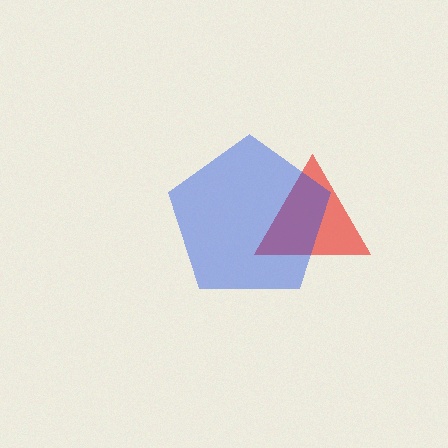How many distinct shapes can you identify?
There are 2 distinct shapes: a red triangle, a blue pentagon.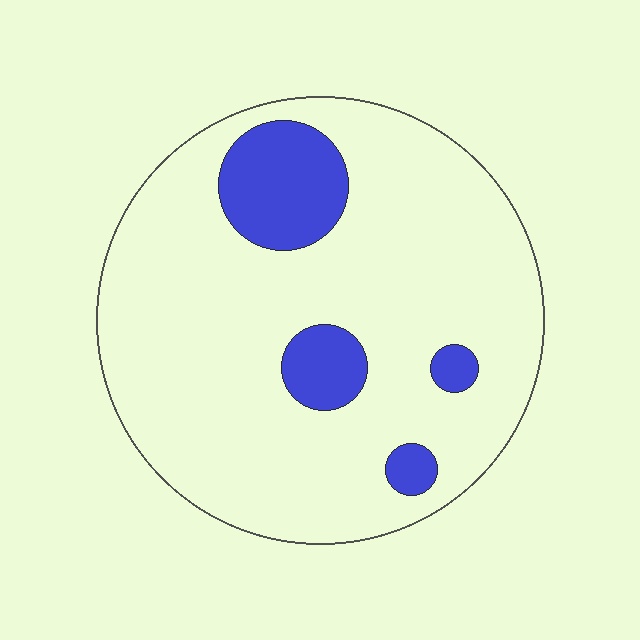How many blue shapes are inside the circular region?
4.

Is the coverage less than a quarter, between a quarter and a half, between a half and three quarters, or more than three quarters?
Less than a quarter.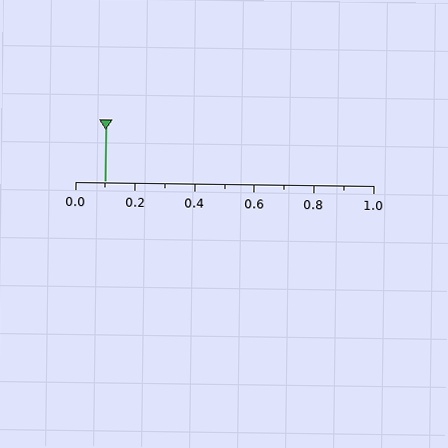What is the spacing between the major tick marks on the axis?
The major ticks are spaced 0.2 apart.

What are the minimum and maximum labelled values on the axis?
The axis runs from 0.0 to 1.0.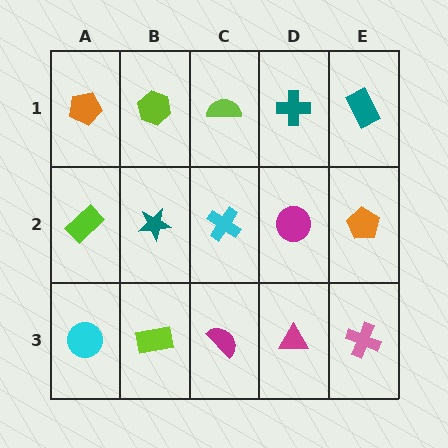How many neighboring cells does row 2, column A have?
3.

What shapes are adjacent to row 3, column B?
A teal star (row 2, column B), a cyan circle (row 3, column A), a magenta semicircle (row 3, column C).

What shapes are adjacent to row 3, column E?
An orange pentagon (row 2, column E), a magenta triangle (row 3, column D).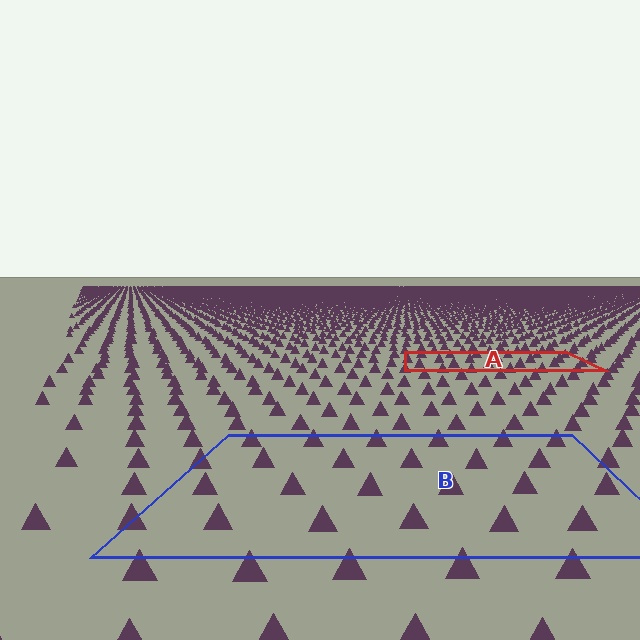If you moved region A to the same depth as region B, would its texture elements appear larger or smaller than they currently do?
They would appear larger. At a closer depth, the same texture elements are projected at a bigger on-screen size.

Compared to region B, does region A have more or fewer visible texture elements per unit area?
Region A has more texture elements per unit area — they are packed more densely because it is farther away.